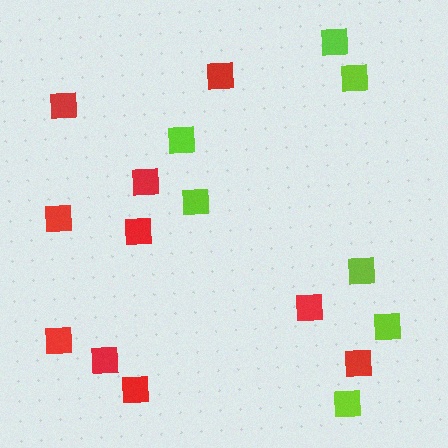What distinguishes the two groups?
There are 2 groups: one group of red squares (10) and one group of lime squares (7).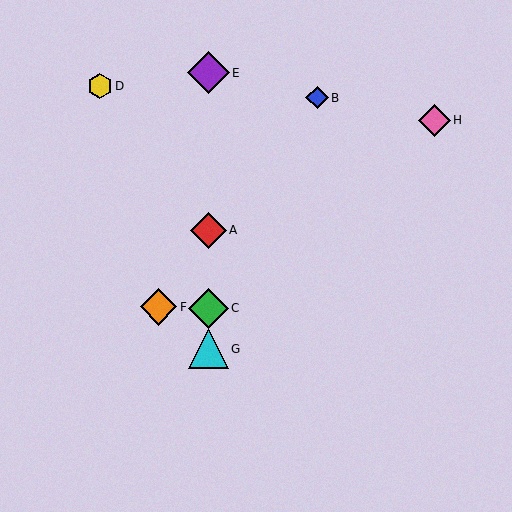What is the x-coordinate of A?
Object A is at x≈208.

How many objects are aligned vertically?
4 objects (A, C, E, G) are aligned vertically.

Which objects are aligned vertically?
Objects A, C, E, G are aligned vertically.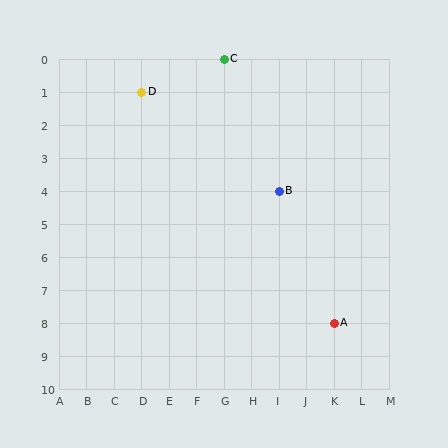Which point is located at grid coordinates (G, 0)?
Point C is at (G, 0).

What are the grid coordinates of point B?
Point B is at grid coordinates (I, 4).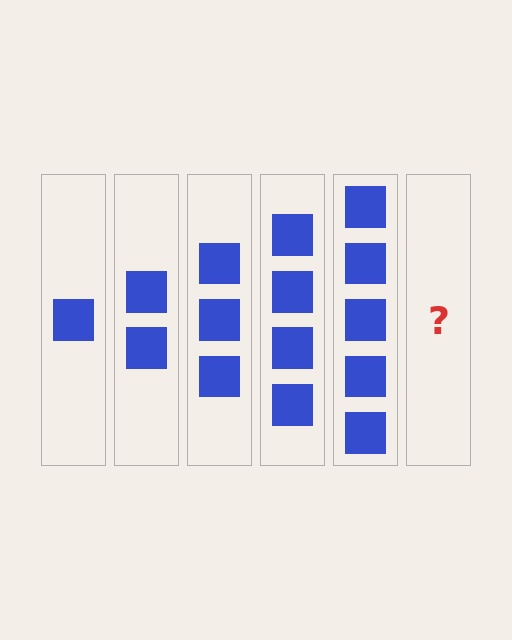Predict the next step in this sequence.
The next step is 6 squares.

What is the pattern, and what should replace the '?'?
The pattern is that each step adds one more square. The '?' should be 6 squares.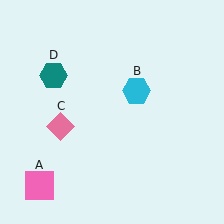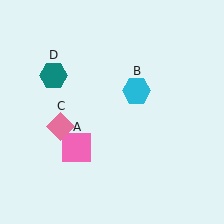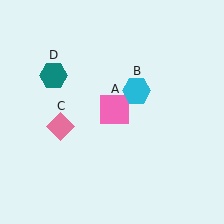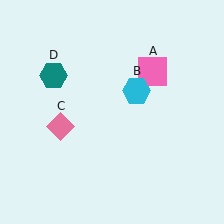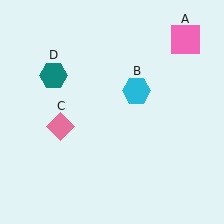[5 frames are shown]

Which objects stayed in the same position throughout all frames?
Cyan hexagon (object B) and pink diamond (object C) and teal hexagon (object D) remained stationary.